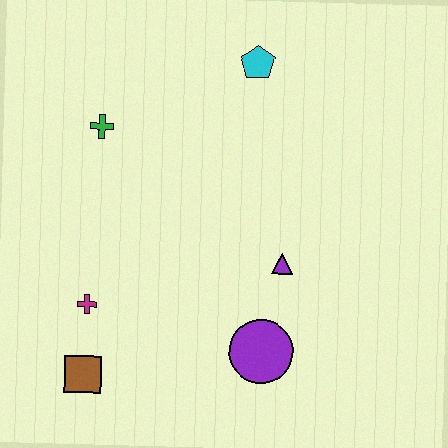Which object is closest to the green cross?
The cyan pentagon is closest to the green cross.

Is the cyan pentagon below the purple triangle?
No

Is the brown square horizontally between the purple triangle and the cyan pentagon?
No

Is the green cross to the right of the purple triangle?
No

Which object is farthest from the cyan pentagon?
The brown square is farthest from the cyan pentagon.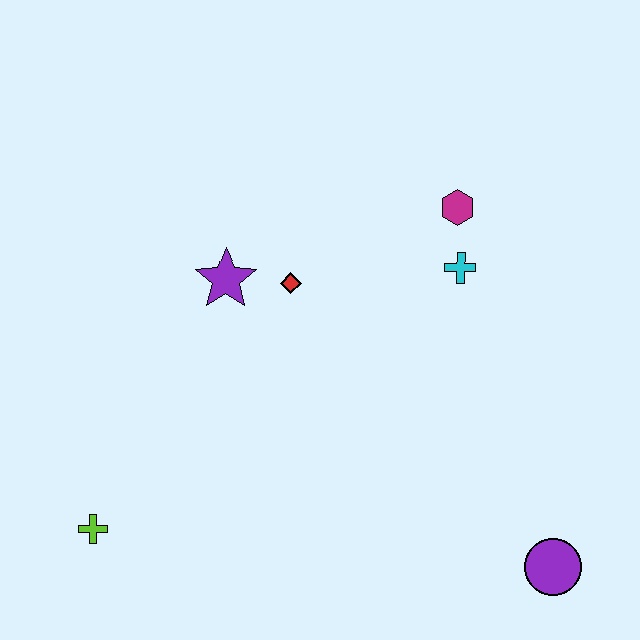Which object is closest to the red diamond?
The purple star is closest to the red diamond.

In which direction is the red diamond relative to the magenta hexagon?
The red diamond is to the left of the magenta hexagon.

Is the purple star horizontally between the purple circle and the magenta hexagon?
No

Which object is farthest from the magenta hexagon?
The lime cross is farthest from the magenta hexagon.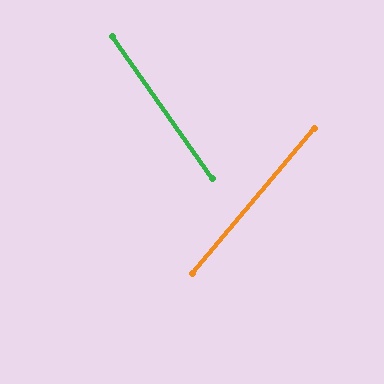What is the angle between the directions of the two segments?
Approximately 75 degrees.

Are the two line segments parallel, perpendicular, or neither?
Neither parallel nor perpendicular — they differ by about 75°.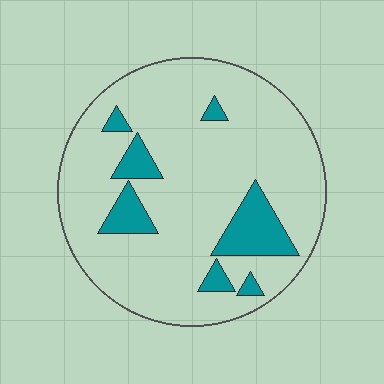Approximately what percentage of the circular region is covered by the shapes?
Approximately 15%.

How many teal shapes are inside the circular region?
7.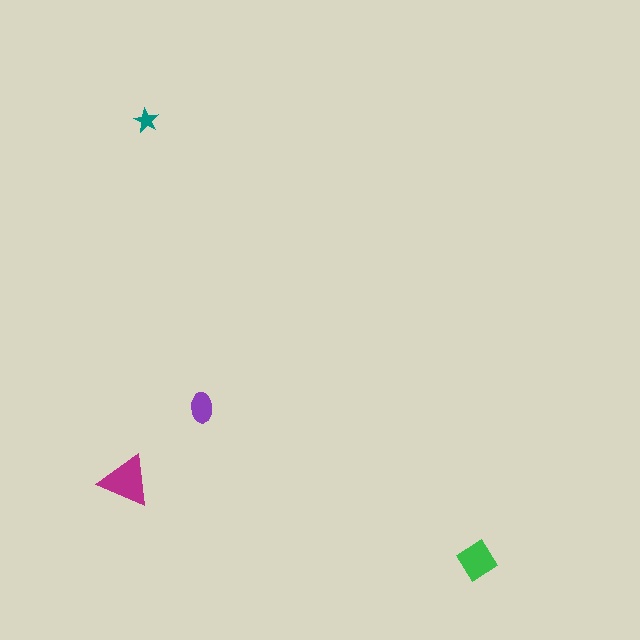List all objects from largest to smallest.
The magenta triangle, the green diamond, the purple ellipse, the teal star.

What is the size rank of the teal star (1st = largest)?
4th.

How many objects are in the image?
There are 4 objects in the image.